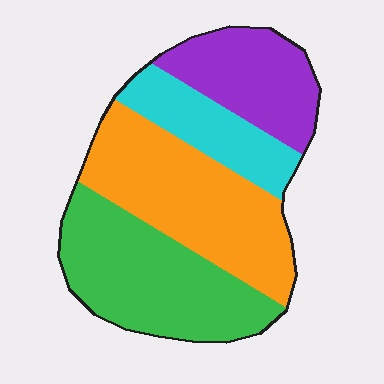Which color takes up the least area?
Cyan, at roughly 15%.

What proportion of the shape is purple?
Purple takes up about one fifth (1/5) of the shape.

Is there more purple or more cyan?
Purple.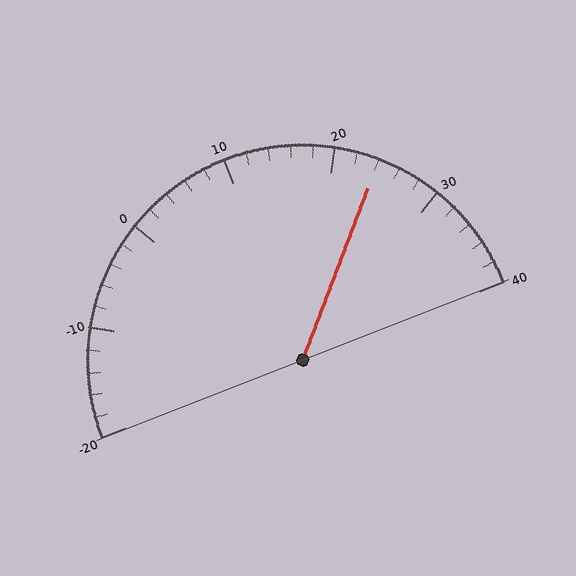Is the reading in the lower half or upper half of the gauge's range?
The reading is in the upper half of the range (-20 to 40).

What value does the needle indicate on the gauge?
The needle indicates approximately 24.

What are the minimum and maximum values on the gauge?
The gauge ranges from -20 to 40.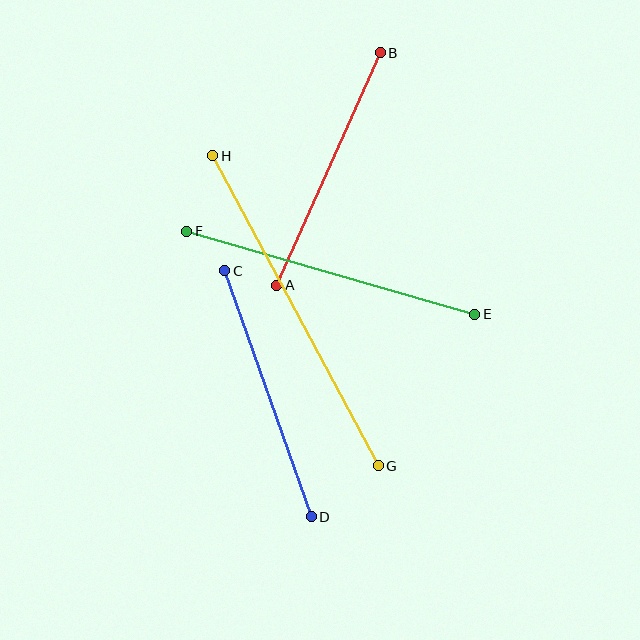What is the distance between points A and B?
The distance is approximately 254 pixels.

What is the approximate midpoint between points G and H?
The midpoint is at approximately (296, 311) pixels.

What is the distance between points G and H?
The distance is approximately 351 pixels.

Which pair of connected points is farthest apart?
Points G and H are farthest apart.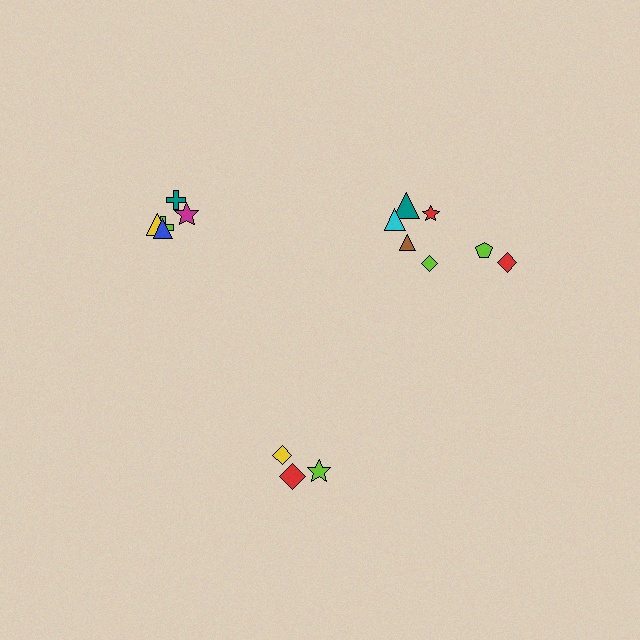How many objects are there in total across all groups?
There are 15 objects.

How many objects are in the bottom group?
There are 3 objects.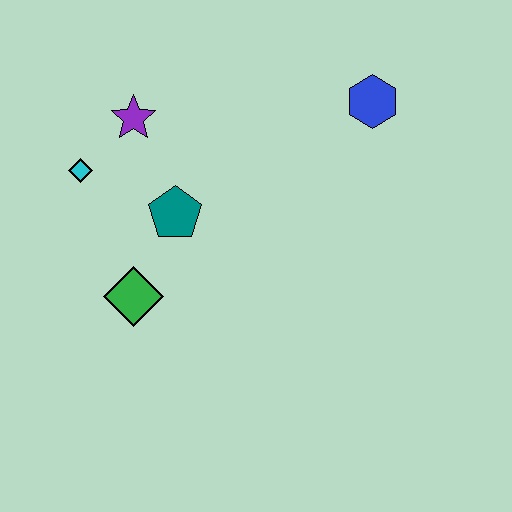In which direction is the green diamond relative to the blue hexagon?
The green diamond is to the left of the blue hexagon.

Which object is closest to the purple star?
The cyan diamond is closest to the purple star.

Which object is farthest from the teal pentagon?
The blue hexagon is farthest from the teal pentagon.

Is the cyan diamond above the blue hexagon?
No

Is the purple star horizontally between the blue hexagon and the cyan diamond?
Yes